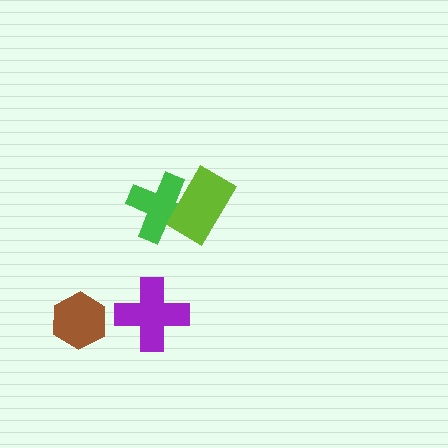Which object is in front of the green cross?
The lime rectangle is in front of the green cross.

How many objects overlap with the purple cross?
0 objects overlap with the purple cross.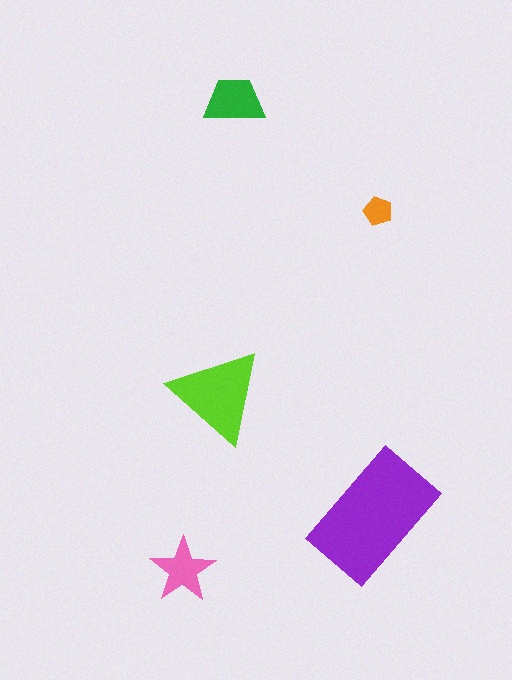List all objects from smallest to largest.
The orange pentagon, the pink star, the green trapezoid, the lime triangle, the purple rectangle.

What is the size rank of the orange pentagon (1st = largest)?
5th.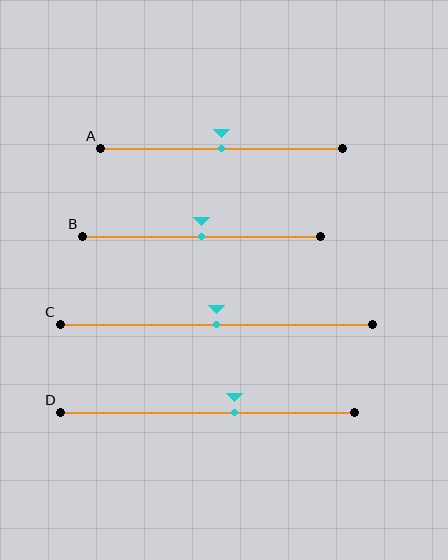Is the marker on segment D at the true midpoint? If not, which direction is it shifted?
No, the marker on segment D is shifted to the right by about 9% of the segment length.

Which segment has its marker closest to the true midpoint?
Segment A has its marker closest to the true midpoint.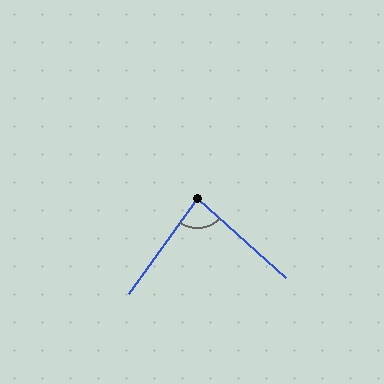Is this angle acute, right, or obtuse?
It is acute.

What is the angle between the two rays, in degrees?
Approximately 83 degrees.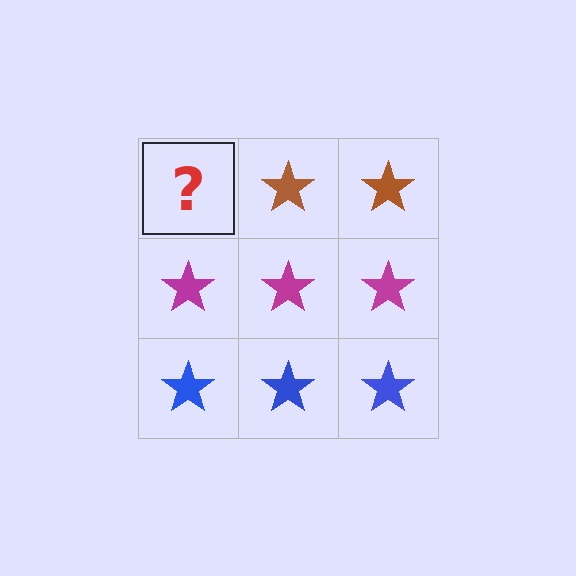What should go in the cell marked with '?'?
The missing cell should contain a brown star.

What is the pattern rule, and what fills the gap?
The rule is that each row has a consistent color. The gap should be filled with a brown star.